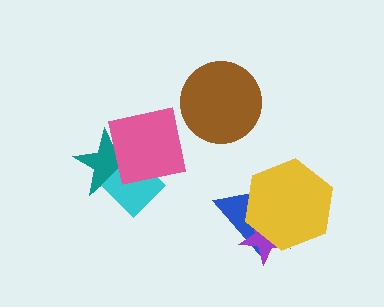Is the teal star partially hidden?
Yes, it is partially covered by another shape.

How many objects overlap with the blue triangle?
2 objects overlap with the blue triangle.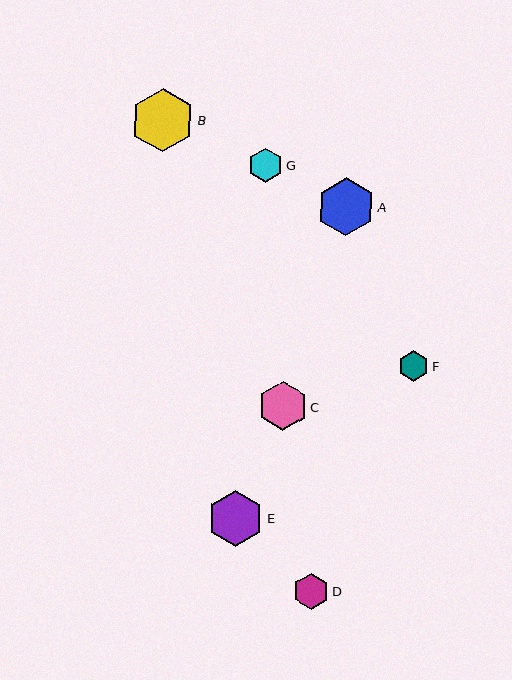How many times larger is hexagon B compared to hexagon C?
Hexagon B is approximately 1.3 times the size of hexagon C.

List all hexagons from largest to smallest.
From largest to smallest: B, A, E, C, D, G, F.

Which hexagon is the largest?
Hexagon B is the largest with a size of approximately 63 pixels.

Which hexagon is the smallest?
Hexagon F is the smallest with a size of approximately 30 pixels.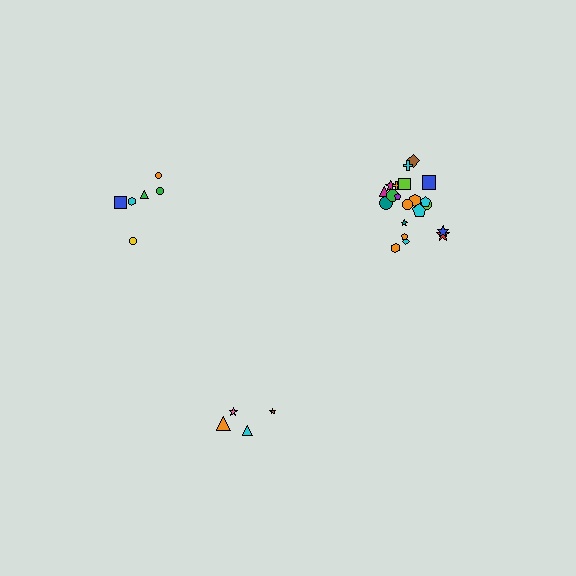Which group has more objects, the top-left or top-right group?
The top-right group.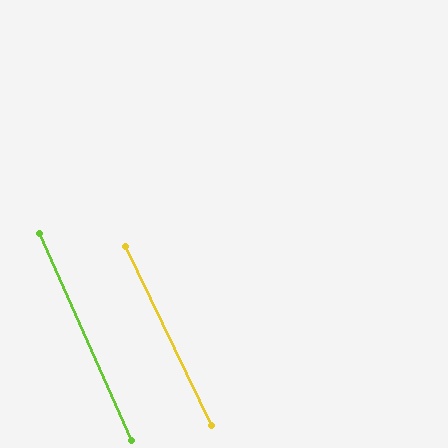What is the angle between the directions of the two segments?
Approximately 2 degrees.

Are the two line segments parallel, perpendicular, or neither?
Parallel — their directions differ by only 1.7°.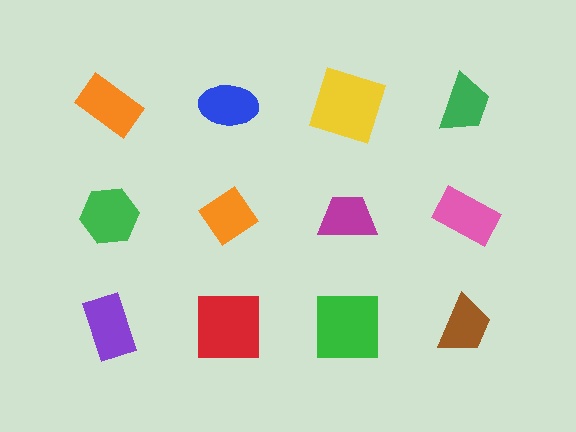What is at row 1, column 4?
A green trapezoid.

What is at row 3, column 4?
A brown trapezoid.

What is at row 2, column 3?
A magenta trapezoid.